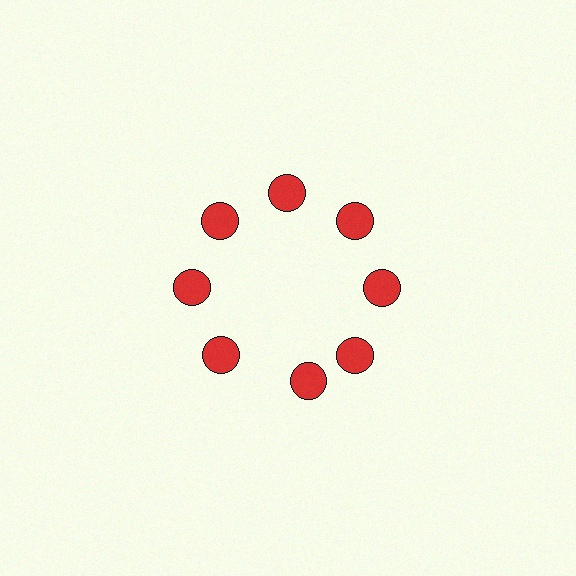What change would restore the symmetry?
The symmetry would be restored by rotating it back into even spacing with its neighbors so that all 8 circles sit at equal angles and equal distance from the center.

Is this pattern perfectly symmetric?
No. The 8 red circles are arranged in a ring, but one element near the 6 o'clock position is rotated out of alignment along the ring, breaking the 8-fold rotational symmetry.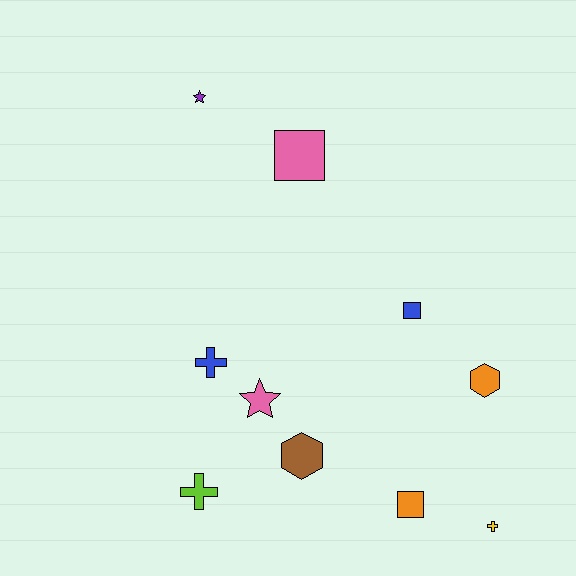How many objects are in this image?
There are 10 objects.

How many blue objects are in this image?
There are 2 blue objects.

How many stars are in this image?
There are 2 stars.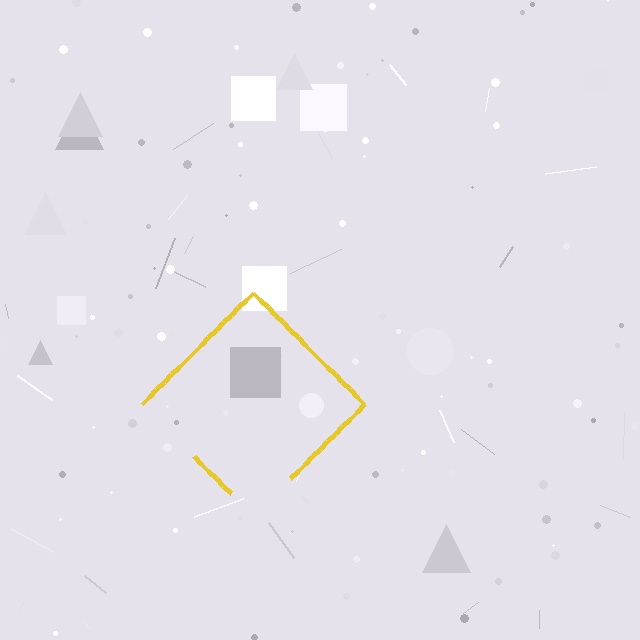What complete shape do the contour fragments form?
The contour fragments form a diamond.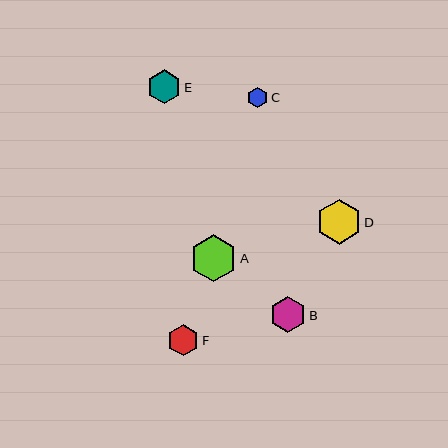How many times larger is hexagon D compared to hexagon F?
Hexagon D is approximately 1.4 times the size of hexagon F.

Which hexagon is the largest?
Hexagon A is the largest with a size of approximately 47 pixels.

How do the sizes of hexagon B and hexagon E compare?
Hexagon B and hexagon E are approximately the same size.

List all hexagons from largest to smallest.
From largest to smallest: A, D, B, E, F, C.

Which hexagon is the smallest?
Hexagon C is the smallest with a size of approximately 20 pixels.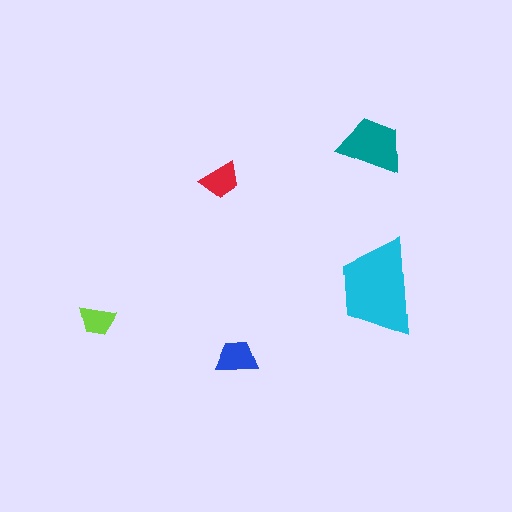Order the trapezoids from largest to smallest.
the cyan one, the teal one, the blue one, the red one, the lime one.